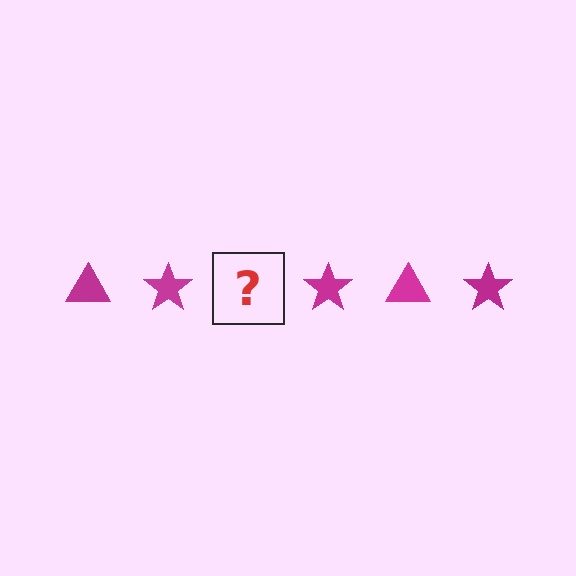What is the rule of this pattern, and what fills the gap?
The rule is that the pattern cycles through triangle, star shapes in magenta. The gap should be filled with a magenta triangle.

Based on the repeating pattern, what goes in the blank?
The blank should be a magenta triangle.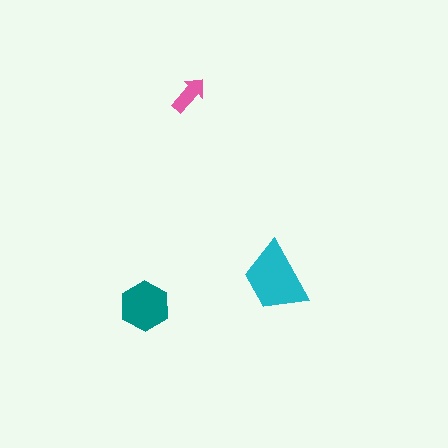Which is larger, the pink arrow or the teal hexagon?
The teal hexagon.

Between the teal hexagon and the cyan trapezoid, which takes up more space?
The cyan trapezoid.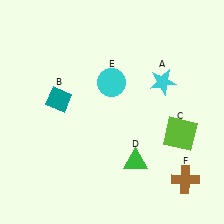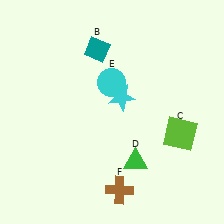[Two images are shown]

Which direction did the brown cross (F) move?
The brown cross (F) moved left.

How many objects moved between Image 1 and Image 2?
3 objects moved between the two images.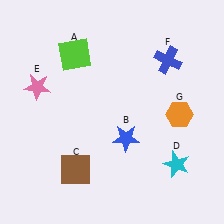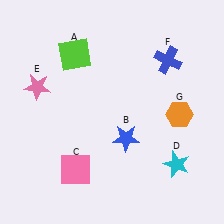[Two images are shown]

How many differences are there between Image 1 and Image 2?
There is 1 difference between the two images.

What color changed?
The square (C) changed from brown in Image 1 to pink in Image 2.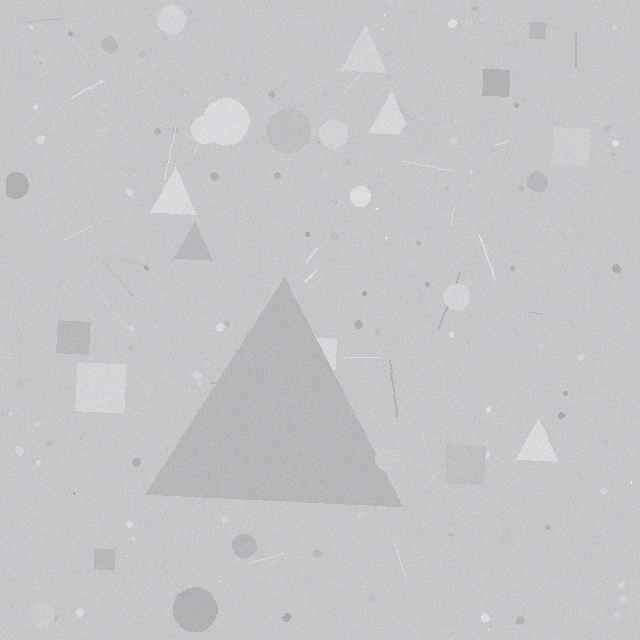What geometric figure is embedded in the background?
A triangle is embedded in the background.